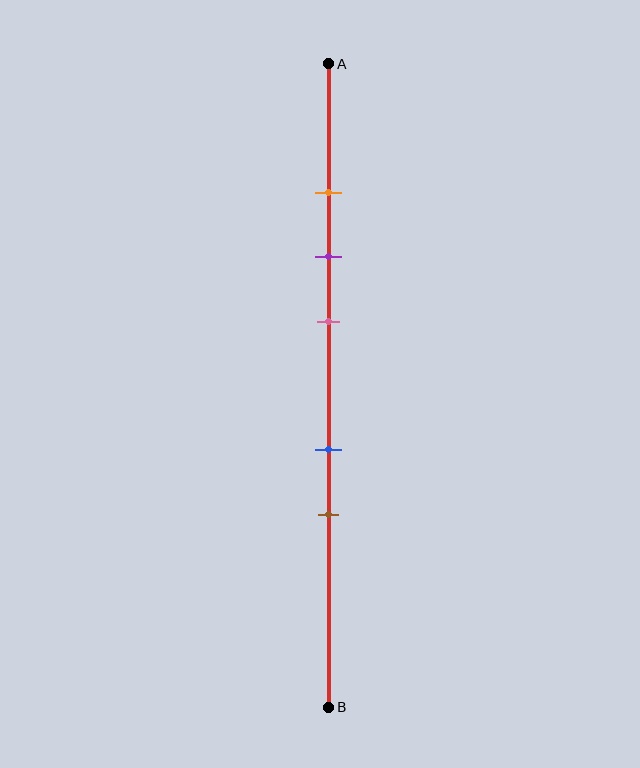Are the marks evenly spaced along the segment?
No, the marks are not evenly spaced.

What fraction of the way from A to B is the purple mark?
The purple mark is approximately 30% (0.3) of the way from A to B.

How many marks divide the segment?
There are 5 marks dividing the segment.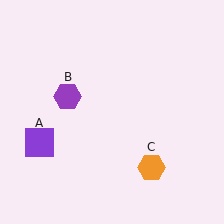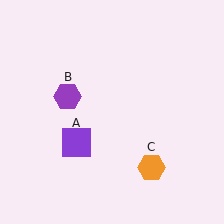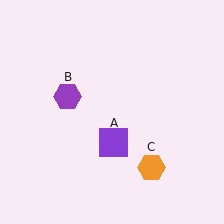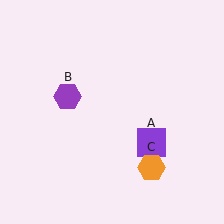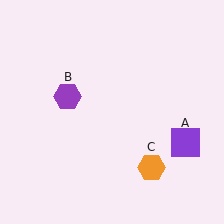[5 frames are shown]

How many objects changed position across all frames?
1 object changed position: purple square (object A).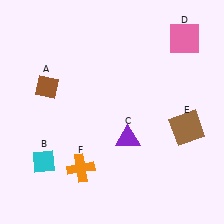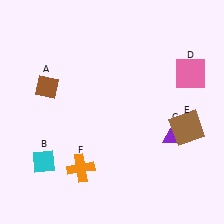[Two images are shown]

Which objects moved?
The objects that moved are: the purple triangle (C), the pink square (D).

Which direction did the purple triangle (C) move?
The purple triangle (C) moved right.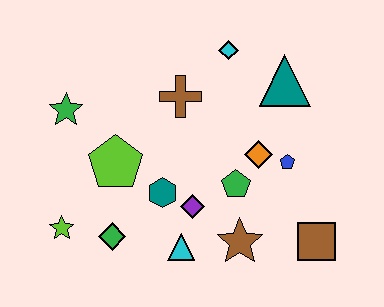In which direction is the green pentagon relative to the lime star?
The green pentagon is to the right of the lime star.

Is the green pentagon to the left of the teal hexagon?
No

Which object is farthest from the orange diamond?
The lime star is farthest from the orange diamond.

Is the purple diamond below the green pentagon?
Yes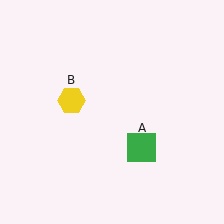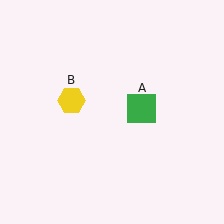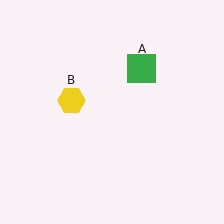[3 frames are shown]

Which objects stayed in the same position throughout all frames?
Yellow hexagon (object B) remained stationary.